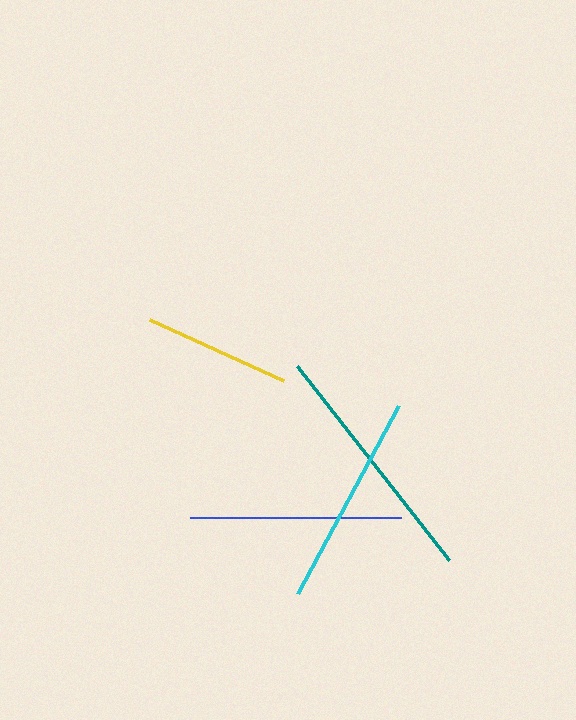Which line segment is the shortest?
The yellow line is the shortest at approximately 147 pixels.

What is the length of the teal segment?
The teal segment is approximately 247 pixels long.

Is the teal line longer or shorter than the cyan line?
The teal line is longer than the cyan line.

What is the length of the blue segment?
The blue segment is approximately 212 pixels long.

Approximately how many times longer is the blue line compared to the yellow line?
The blue line is approximately 1.4 times the length of the yellow line.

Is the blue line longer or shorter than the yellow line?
The blue line is longer than the yellow line.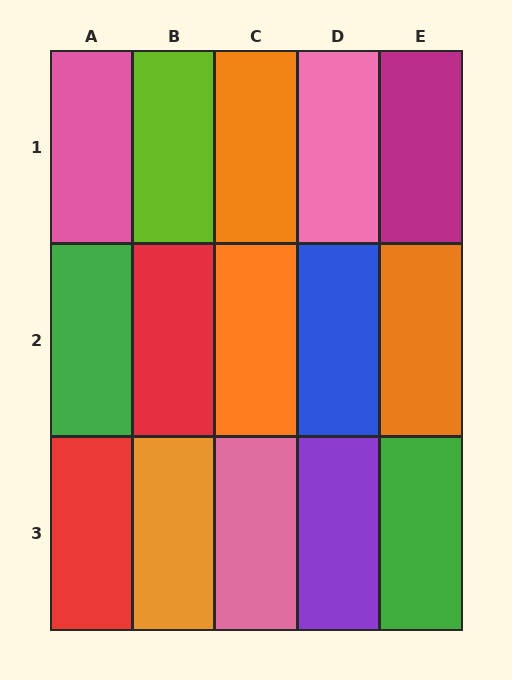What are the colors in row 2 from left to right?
Green, red, orange, blue, orange.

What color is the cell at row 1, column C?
Orange.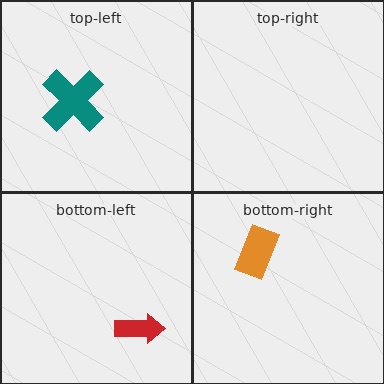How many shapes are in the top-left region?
1.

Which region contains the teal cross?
The top-left region.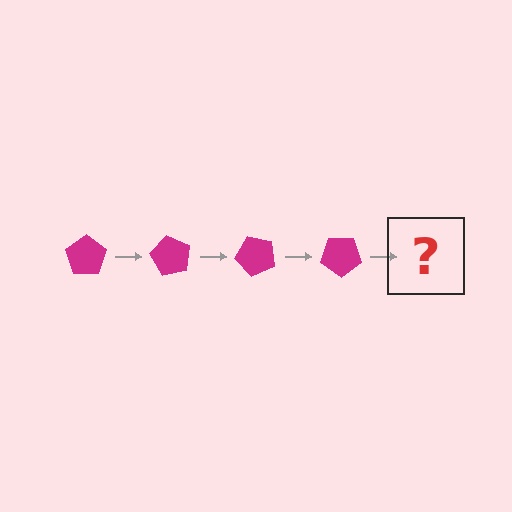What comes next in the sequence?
The next element should be a magenta pentagon rotated 240 degrees.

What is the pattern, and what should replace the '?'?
The pattern is that the pentagon rotates 60 degrees each step. The '?' should be a magenta pentagon rotated 240 degrees.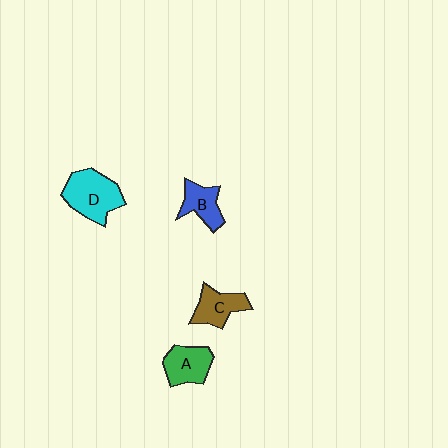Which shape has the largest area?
Shape D (cyan).